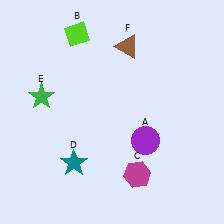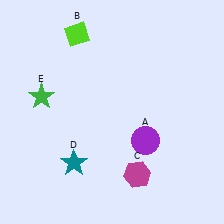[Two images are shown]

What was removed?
The brown triangle (F) was removed in Image 2.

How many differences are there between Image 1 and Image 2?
There is 1 difference between the two images.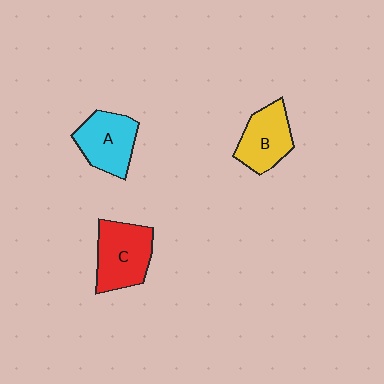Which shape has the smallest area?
Shape B (yellow).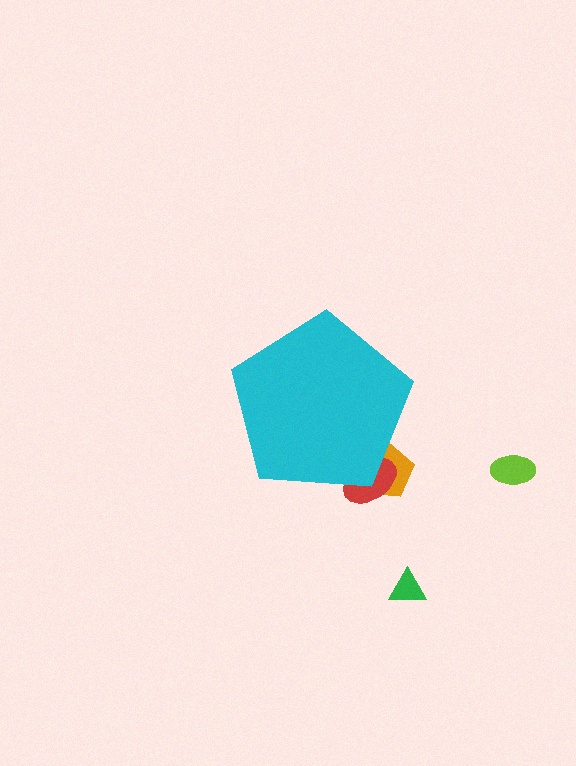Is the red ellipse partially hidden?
Yes, the red ellipse is partially hidden behind the cyan pentagon.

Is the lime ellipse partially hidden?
No, the lime ellipse is fully visible.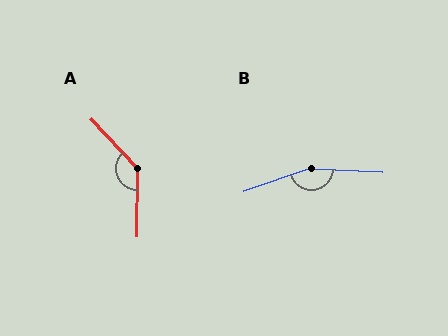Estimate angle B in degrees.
Approximately 159 degrees.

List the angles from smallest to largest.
A (136°), B (159°).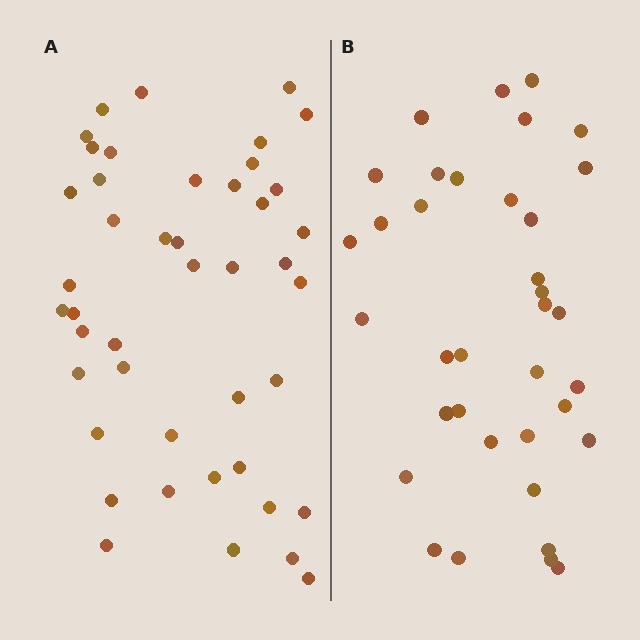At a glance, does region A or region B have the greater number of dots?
Region A (the left region) has more dots.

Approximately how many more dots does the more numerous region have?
Region A has roughly 8 or so more dots than region B.